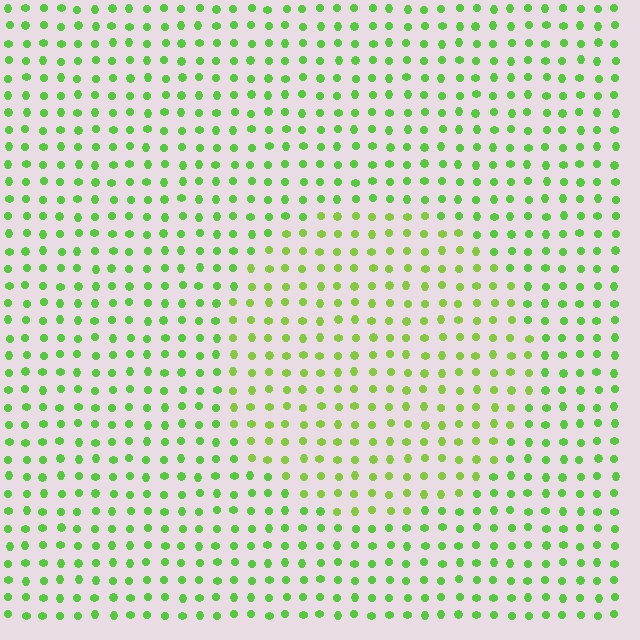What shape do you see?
I see a circle.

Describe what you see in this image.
The image is filled with small lime elements in a uniform arrangement. A circle-shaped region is visible where the elements are tinted to a slightly different hue, forming a subtle color boundary.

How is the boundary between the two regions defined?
The boundary is defined purely by a slight shift in hue (about 20 degrees). Spacing, size, and orientation are identical on both sides.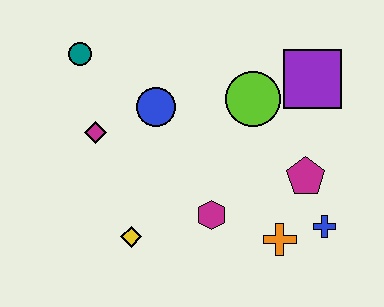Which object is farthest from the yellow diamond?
The purple square is farthest from the yellow diamond.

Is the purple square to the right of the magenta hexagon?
Yes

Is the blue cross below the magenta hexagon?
Yes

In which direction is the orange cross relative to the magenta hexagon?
The orange cross is to the right of the magenta hexagon.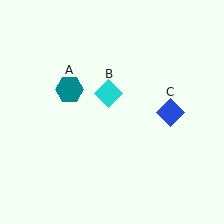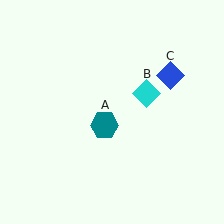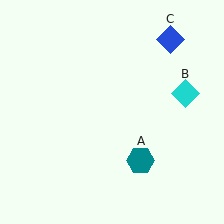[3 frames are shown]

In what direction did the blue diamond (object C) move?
The blue diamond (object C) moved up.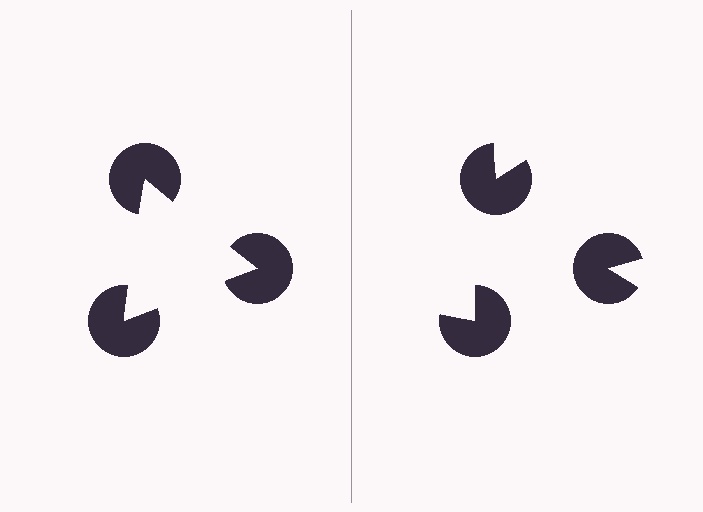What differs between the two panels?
The pac-man discs are positioned identically on both sides; only the wedge orientations differ. On the left they align to a triangle; on the right they are misaligned.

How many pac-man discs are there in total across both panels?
6 — 3 on each side.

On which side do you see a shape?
An illusory triangle appears on the left side. On the right side the wedge cuts are rotated, so no coherent shape forms.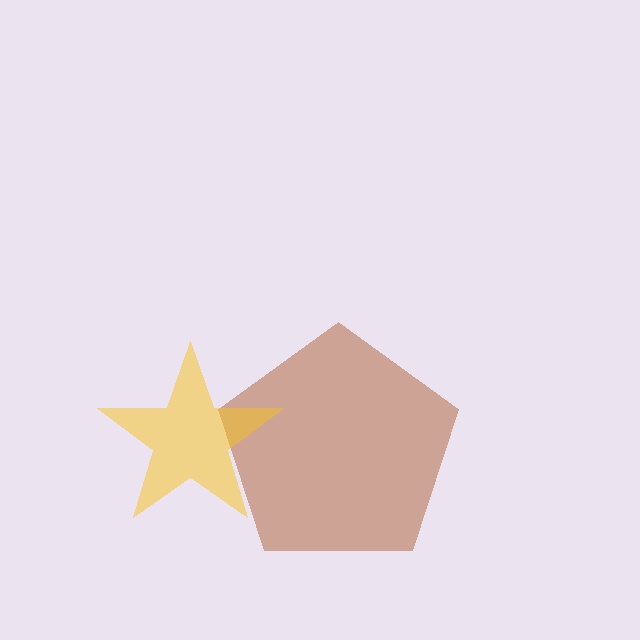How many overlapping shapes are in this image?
There are 2 overlapping shapes in the image.